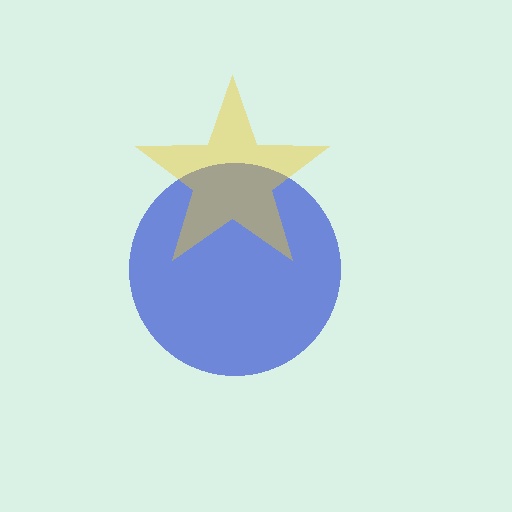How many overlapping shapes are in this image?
There are 2 overlapping shapes in the image.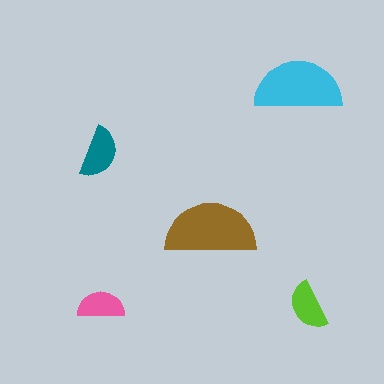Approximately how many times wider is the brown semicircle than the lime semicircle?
About 2 times wider.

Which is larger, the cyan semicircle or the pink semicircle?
The cyan one.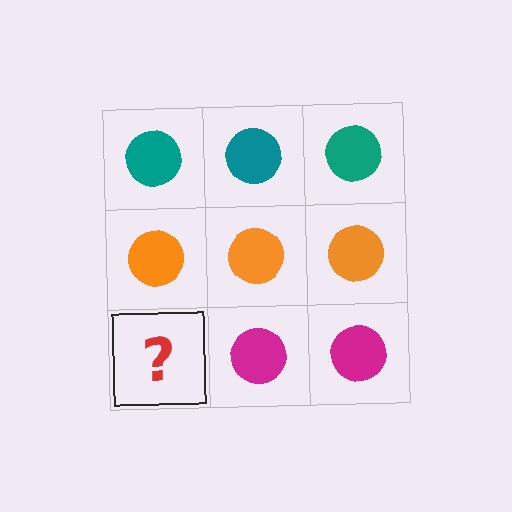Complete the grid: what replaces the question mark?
The question mark should be replaced with a magenta circle.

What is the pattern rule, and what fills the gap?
The rule is that each row has a consistent color. The gap should be filled with a magenta circle.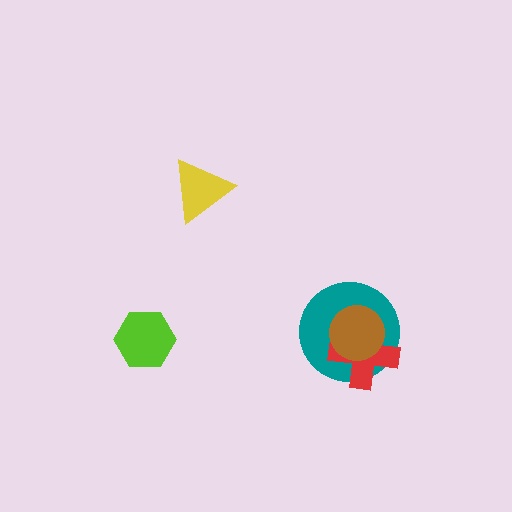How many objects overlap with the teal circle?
2 objects overlap with the teal circle.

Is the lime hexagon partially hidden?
No, no other shape covers it.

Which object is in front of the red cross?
The brown circle is in front of the red cross.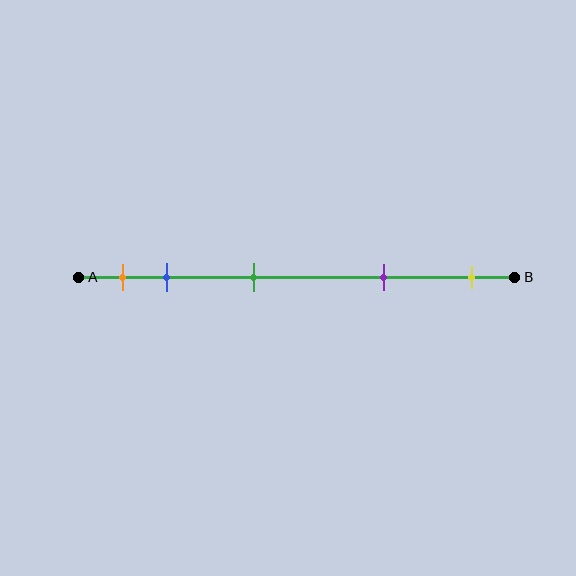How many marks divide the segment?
There are 5 marks dividing the segment.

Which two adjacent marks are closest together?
The orange and blue marks are the closest adjacent pair.